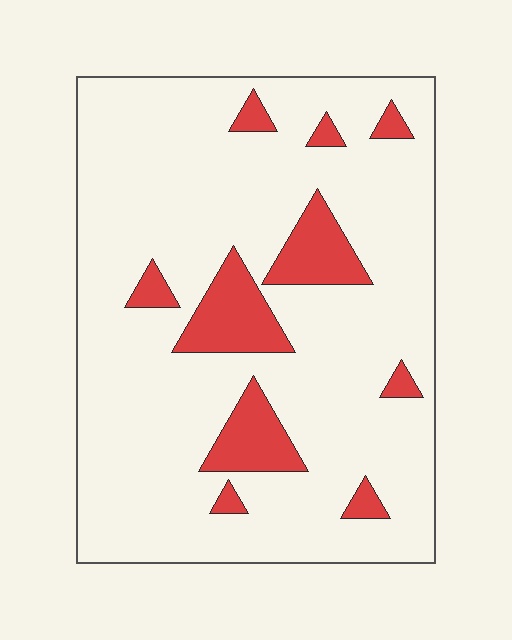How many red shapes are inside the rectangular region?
10.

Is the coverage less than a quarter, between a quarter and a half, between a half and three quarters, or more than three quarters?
Less than a quarter.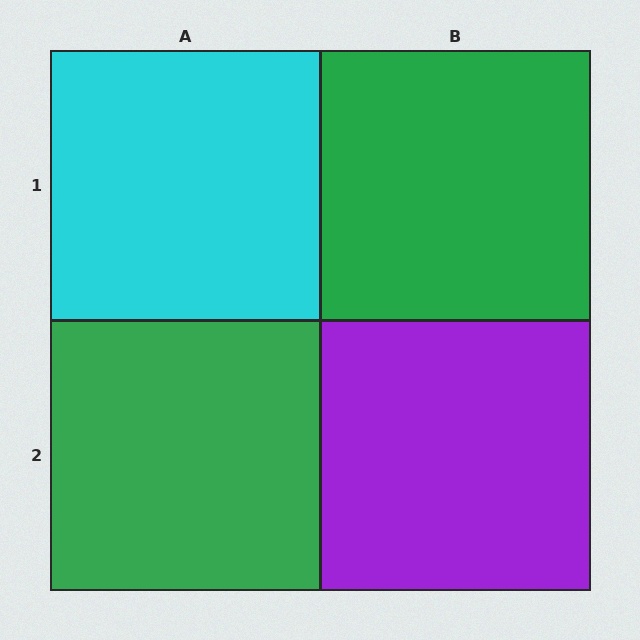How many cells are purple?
1 cell is purple.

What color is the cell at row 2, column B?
Purple.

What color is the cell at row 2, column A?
Green.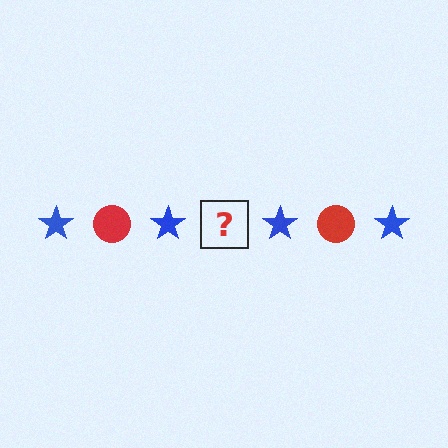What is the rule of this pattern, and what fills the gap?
The rule is that the pattern alternates between blue star and red circle. The gap should be filled with a red circle.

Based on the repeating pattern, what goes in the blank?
The blank should be a red circle.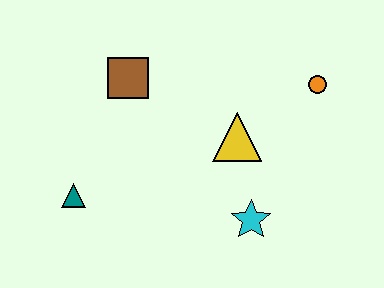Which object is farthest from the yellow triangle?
The teal triangle is farthest from the yellow triangle.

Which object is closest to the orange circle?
The yellow triangle is closest to the orange circle.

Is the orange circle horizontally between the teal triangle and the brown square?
No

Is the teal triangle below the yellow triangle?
Yes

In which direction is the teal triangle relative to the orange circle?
The teal triangle is to the left of the orange circle.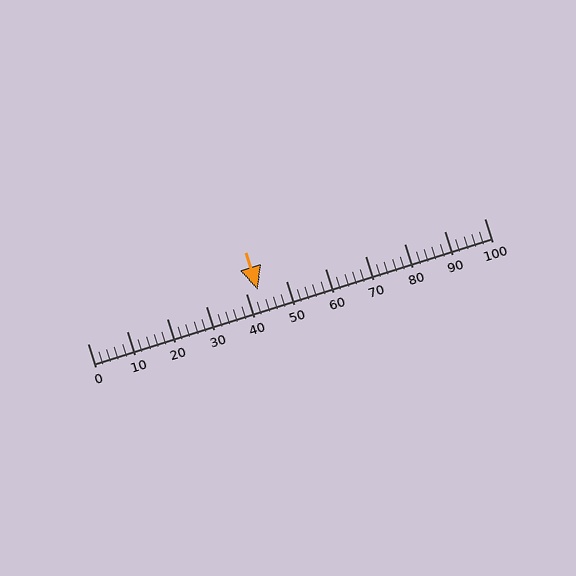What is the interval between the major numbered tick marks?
The major tick marks are spaced 10 units apart.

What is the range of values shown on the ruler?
The ruler shows values from 0 to 100.